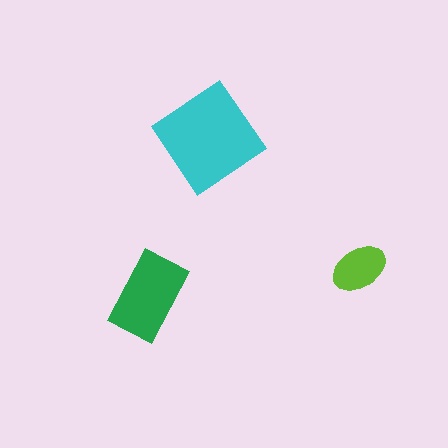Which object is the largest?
The cyan diamond.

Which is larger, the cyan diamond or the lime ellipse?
The cyan diamond.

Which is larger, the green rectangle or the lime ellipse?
The green rectangle.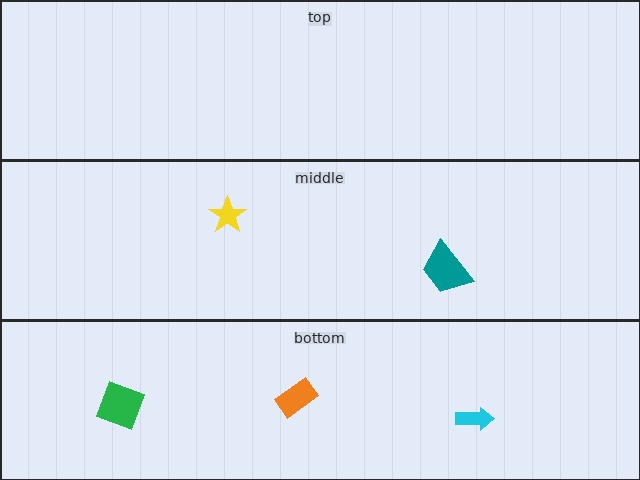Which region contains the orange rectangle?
The bottom region.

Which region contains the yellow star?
The middle region.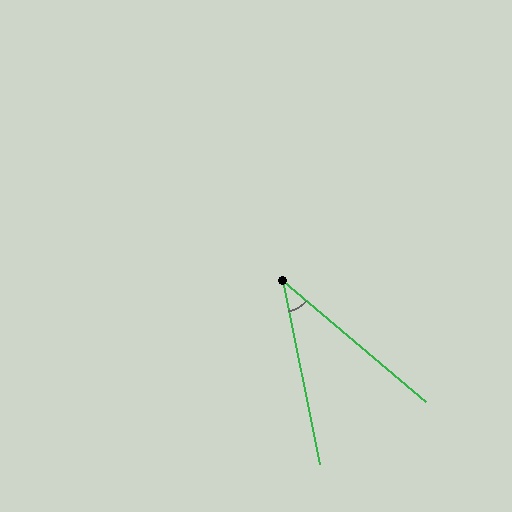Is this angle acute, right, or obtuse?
It is acute.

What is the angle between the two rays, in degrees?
Approximately 39 degrees.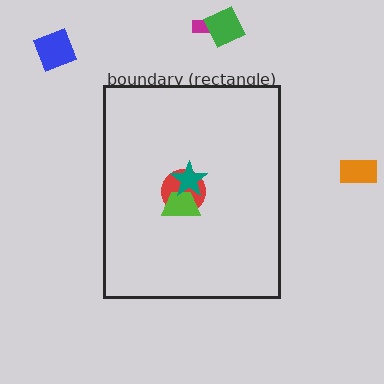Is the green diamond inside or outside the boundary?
Outside.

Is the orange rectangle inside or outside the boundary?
Outside.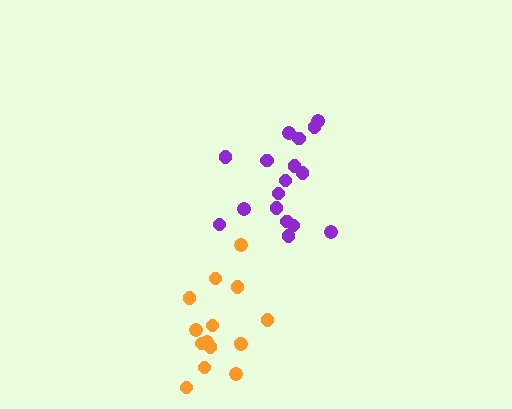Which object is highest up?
The purple cluster is topmost.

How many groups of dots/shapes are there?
There are 2 groups.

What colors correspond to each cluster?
The clusters are colored: orange, purple.